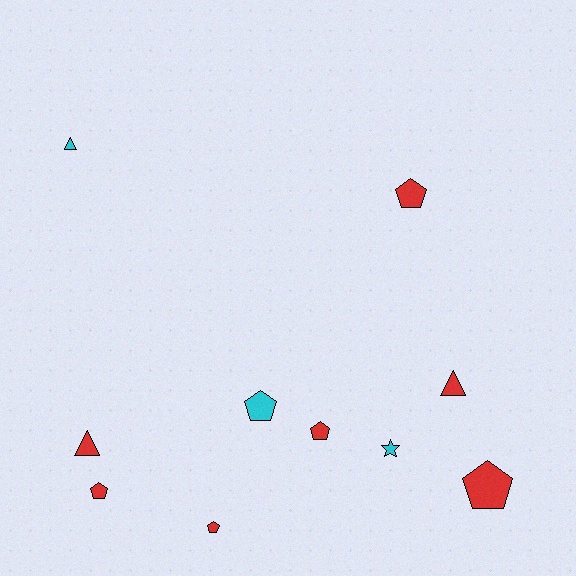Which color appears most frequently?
Red, with 7 objects.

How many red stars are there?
There are no red stars.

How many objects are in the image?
There are 10 objects.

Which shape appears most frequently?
Pentagon, with 6 objects.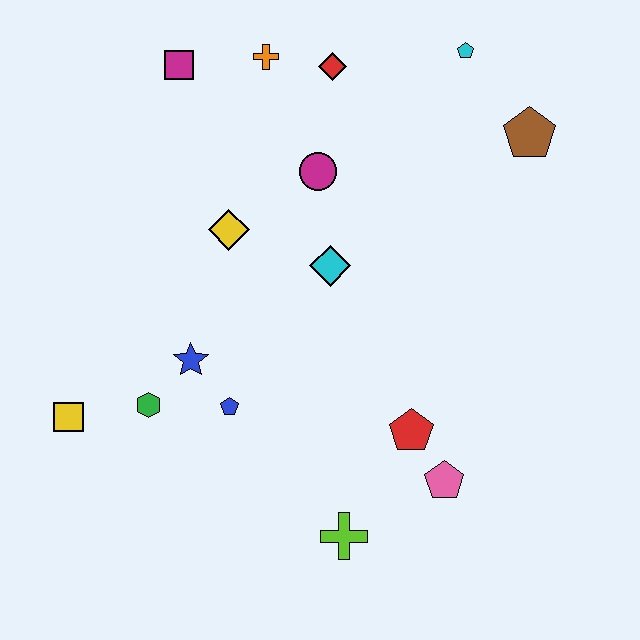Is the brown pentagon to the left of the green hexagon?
No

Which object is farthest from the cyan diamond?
The yellow square is farthest from the cyan diamond.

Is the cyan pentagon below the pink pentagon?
No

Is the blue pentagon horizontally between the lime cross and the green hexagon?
Yes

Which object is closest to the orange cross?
The red diamond is closest to the orange cross.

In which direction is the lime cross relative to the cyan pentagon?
The lime cross is below the cyan pentagon.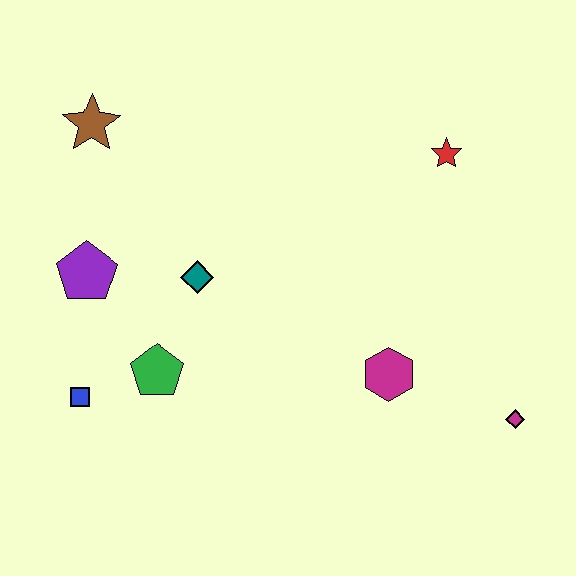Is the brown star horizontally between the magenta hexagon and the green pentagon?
No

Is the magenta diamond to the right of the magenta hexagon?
Yes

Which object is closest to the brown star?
The purple pentagon is closest to the brown star.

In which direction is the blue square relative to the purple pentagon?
The blue square is below the purple pentagon.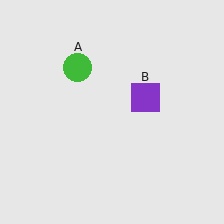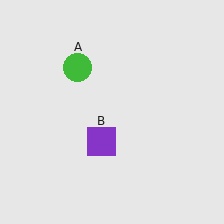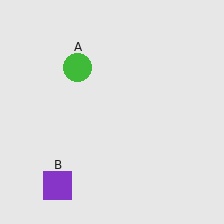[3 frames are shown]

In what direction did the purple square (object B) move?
The purple square (object B) moved down and to the left.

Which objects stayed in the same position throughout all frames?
Green circle (object A) remained stationary.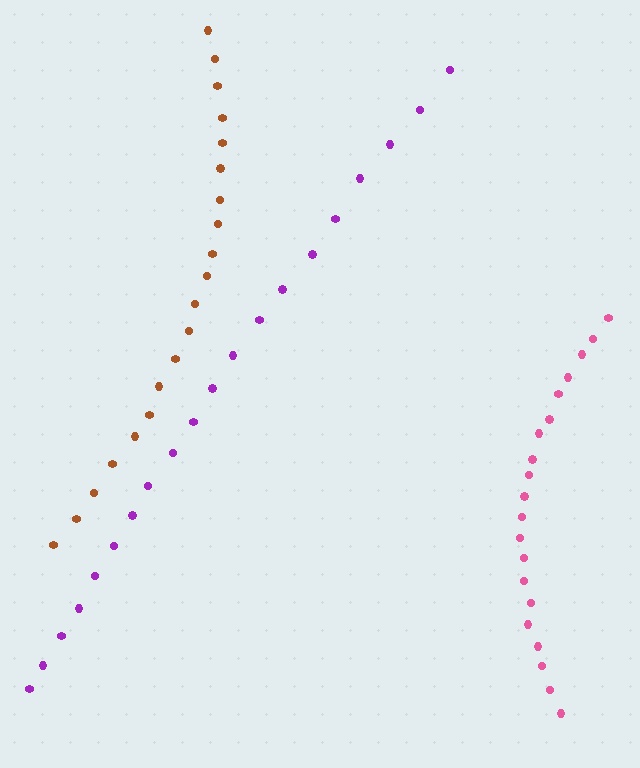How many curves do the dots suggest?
There are 3 distinct paths.